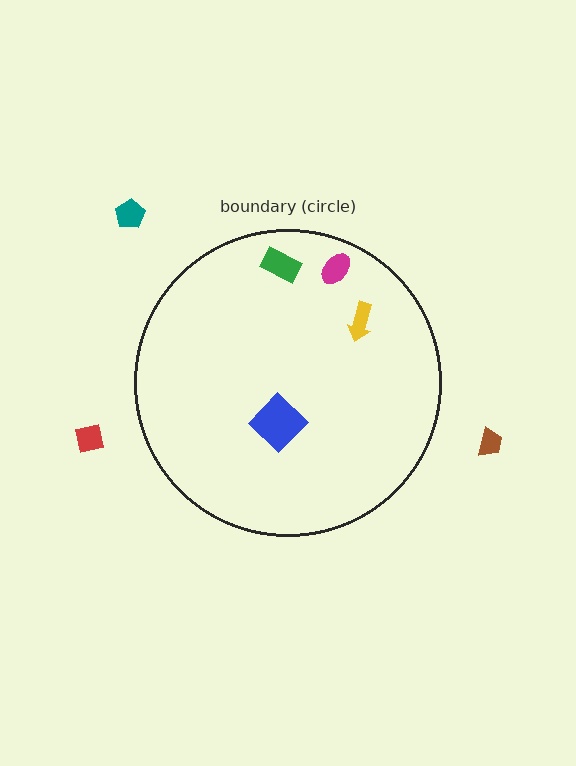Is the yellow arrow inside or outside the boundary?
Inside.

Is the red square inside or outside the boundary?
Outside.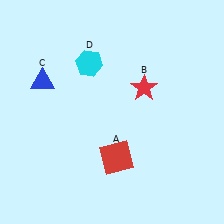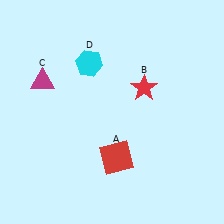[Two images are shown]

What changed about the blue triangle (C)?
In Image 1, C is blue. In Image 2, it changed to magenta.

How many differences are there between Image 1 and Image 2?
There is 1 difference between the two images.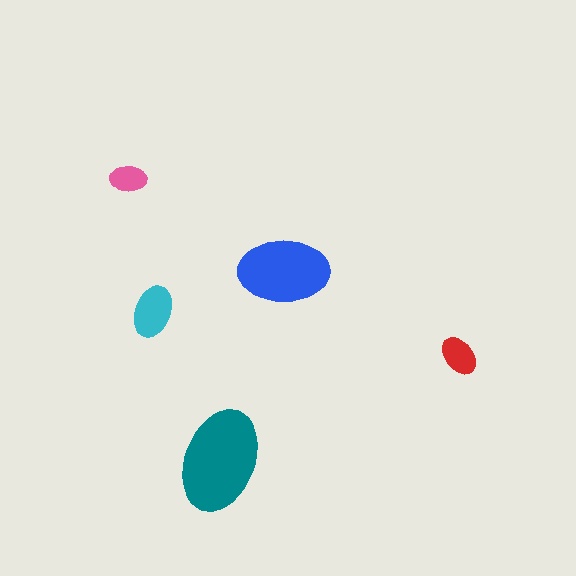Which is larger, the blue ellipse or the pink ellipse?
The blue one.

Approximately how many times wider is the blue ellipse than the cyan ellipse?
About 1.5 times wider.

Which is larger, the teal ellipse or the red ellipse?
The teal one.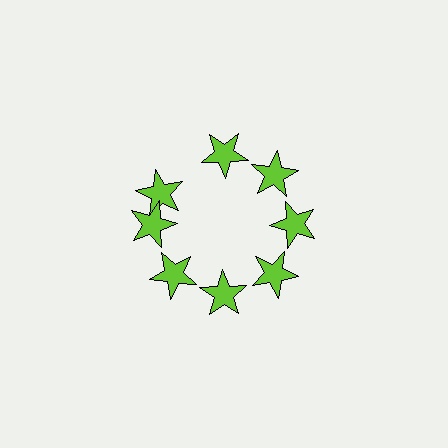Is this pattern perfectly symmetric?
No. The 8 lime stars are arranged in a ring, but one element near the 10 o'clock position is rotated out of alignment along the ring, breaking the 8-fold rotational symmetry.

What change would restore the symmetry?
The symmetry would be restored by rotating it back into even spacing with its neighbors so that all 8 stars sit at equal angles and equal distance from the center.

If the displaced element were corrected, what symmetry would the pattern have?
It would have 8-fold rotational symmetry — the pattern would map onto itself every 45 degrees.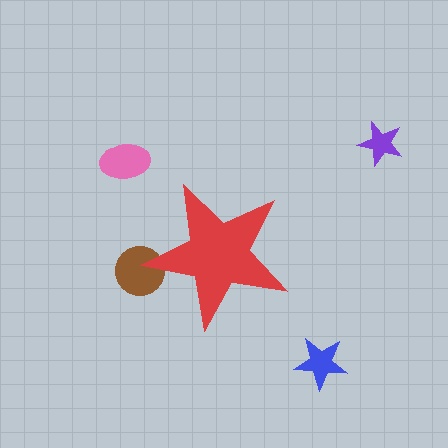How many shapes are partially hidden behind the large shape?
1 shape is partially hidden.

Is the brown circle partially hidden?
Yes, the brown circle is partially hidden behind the red star.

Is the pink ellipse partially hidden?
No, the pink ellipse is fully visible.